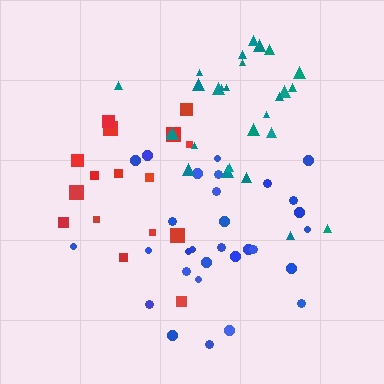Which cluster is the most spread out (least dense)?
Red.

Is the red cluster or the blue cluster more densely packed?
Blue.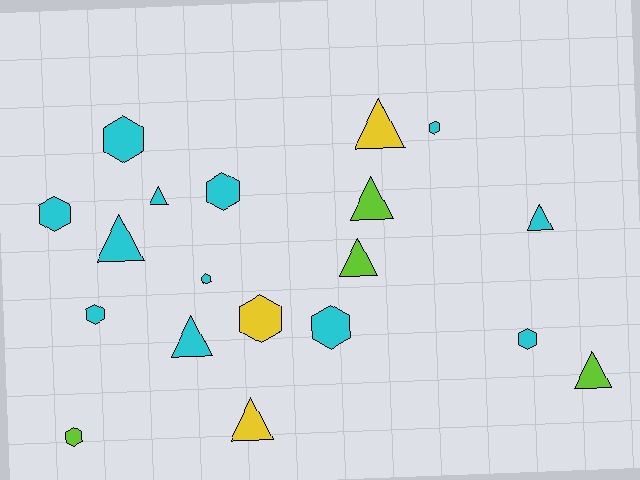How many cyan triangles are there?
There are 4 cyan triangles.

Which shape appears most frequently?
Hexagon, with 10 objects.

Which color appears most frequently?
Cyan, with 12 objects.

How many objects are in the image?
There are 19 objects.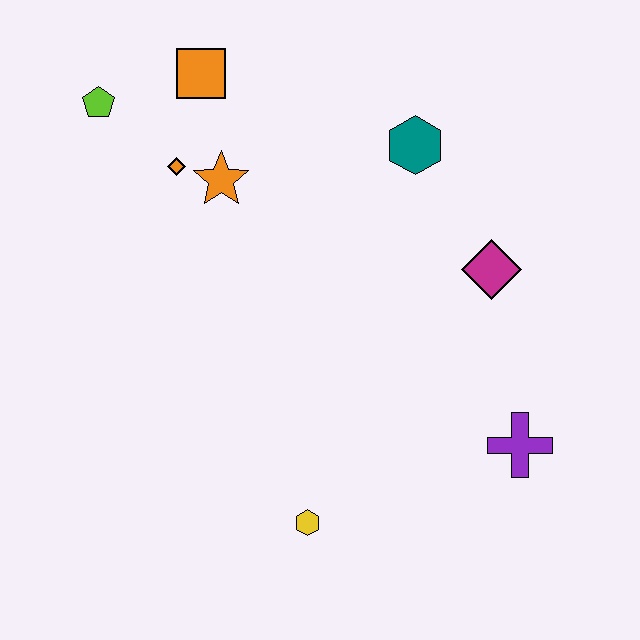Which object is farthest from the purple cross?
The lime pentagon is farthest from the purple cross.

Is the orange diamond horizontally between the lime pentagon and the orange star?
Yes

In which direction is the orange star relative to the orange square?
The orange star is below the orange square.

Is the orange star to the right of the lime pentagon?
Yes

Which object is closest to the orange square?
The orange diamond is closest to the orange square.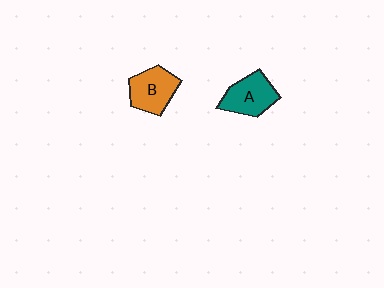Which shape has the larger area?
Shape B (orange).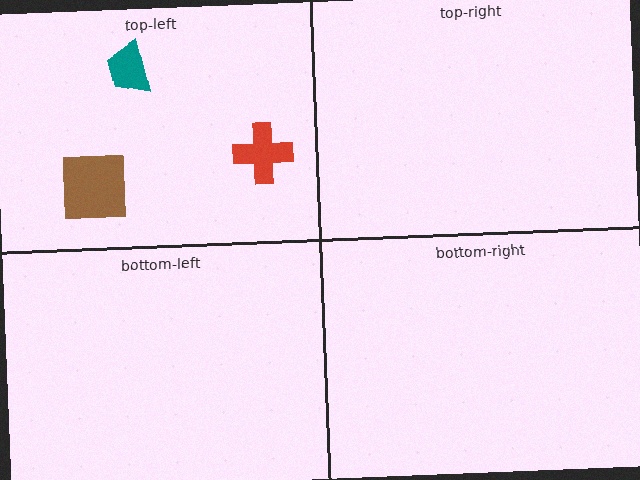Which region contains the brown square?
The top-left region.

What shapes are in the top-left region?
The teal trapezoid, the red cross, the brown square.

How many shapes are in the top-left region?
3.